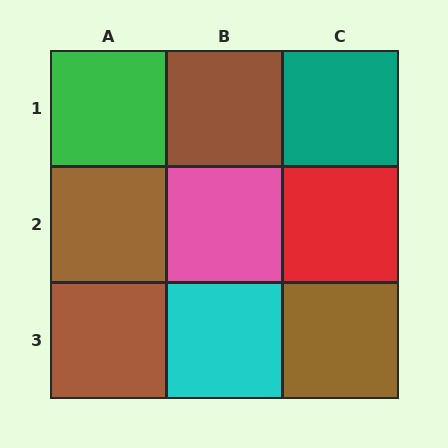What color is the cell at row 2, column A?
Brown.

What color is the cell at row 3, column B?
Cyan.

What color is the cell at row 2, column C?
Red.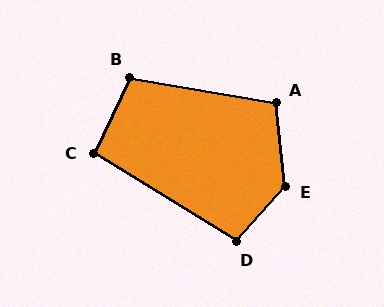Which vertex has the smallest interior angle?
C, at approximately 96 degrees.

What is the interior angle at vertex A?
Approximately 106 degrees (obtuse).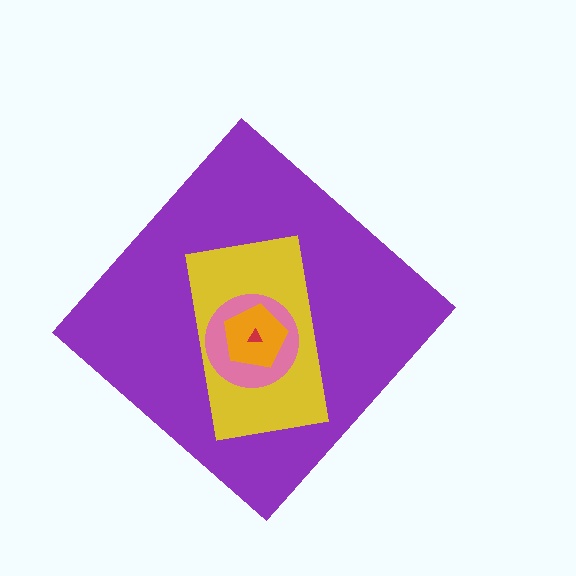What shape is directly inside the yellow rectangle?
The pink circle.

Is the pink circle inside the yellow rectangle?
Yes.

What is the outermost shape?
The purple diamond.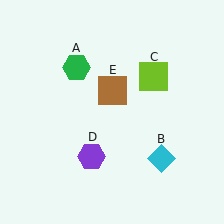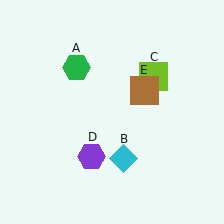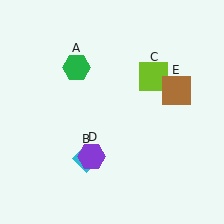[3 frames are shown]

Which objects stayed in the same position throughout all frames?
Green hexagon (object A) and lime square (object C) and purple hexagon (object D) remained stationary.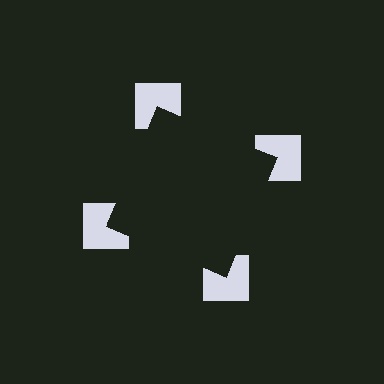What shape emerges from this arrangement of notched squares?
An illusory square — its edges are inferred from the aligned wedge cuts in the notched squares, not physically drawn.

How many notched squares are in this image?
There are 4 — one at each vertex of the illusory square.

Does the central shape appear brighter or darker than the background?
It typically appears slightly darker than the background, even though no actual brightness change is drawn.